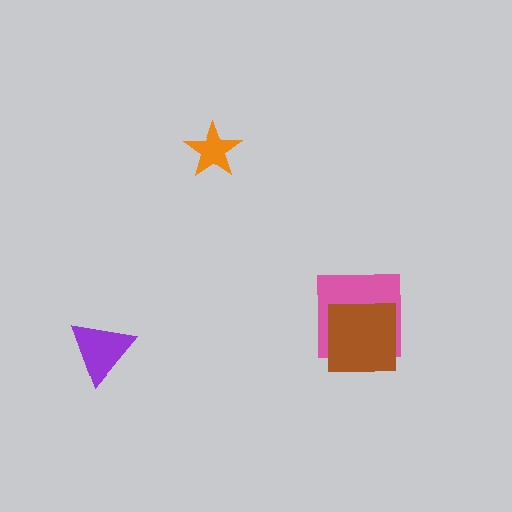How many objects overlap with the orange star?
0 objects overlap with the orange star.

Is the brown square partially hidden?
No, no other shape covers it.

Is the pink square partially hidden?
Yes, it is partially covered by another shape.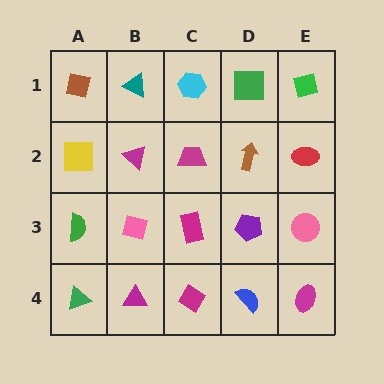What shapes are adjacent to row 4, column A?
A green semicircle (row 3, column A), a magenta triangle (row 4, column B).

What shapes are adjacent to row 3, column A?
A yellow square (row 2, column A), a green triangle (row 4, column A), a pink square (row 3, column B).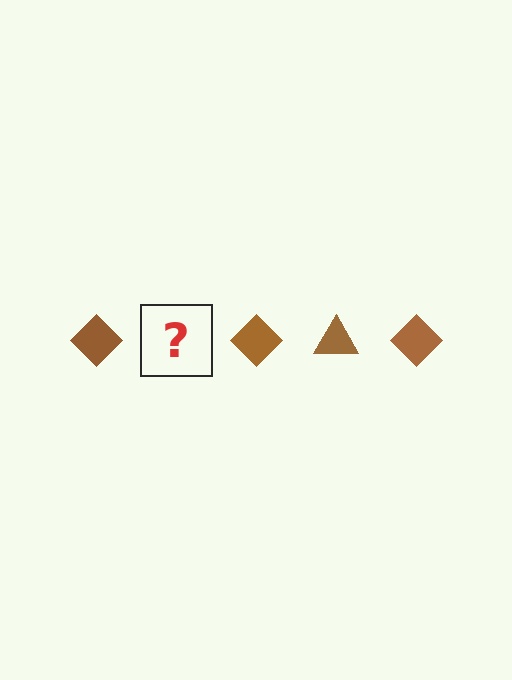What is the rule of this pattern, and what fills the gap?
The rule is that the pattern cycles through diamond, triangle shapes in brown. The gap should be filled with a brown triangle.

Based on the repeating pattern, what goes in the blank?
The blank should be a brown triangle.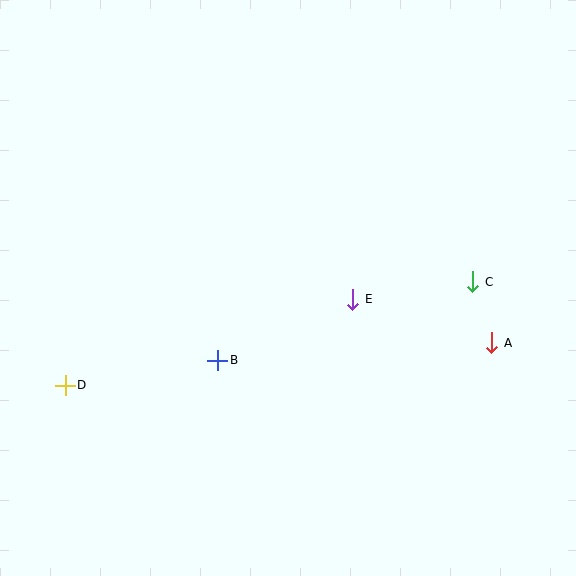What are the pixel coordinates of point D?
Point D is at (65, 385).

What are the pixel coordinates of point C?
Point C is at (473, 282).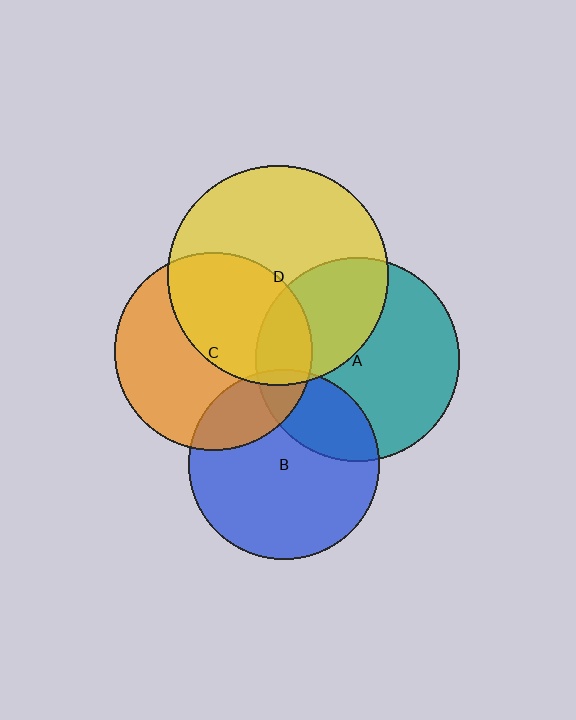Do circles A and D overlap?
Yes.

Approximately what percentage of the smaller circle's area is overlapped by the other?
Approximately 35%.